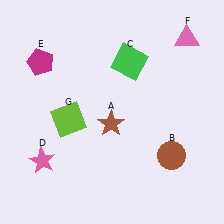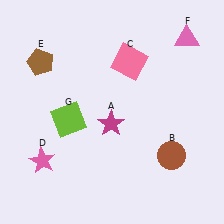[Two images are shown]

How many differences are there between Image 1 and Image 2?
There are 3 differences between the two images.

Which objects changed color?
A changed from brown to magenta. C changed from green to pink. E changed from magenta to brown.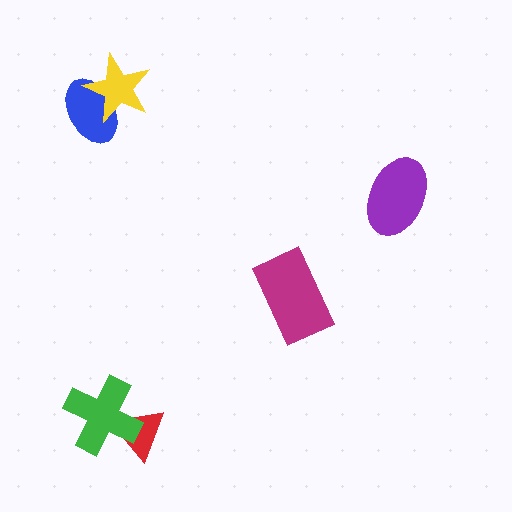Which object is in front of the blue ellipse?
The yellow star is in front of the blue ellipse.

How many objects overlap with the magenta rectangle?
0 objects overlap with the magenta rectangle.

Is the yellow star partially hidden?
No, no other shape covers it.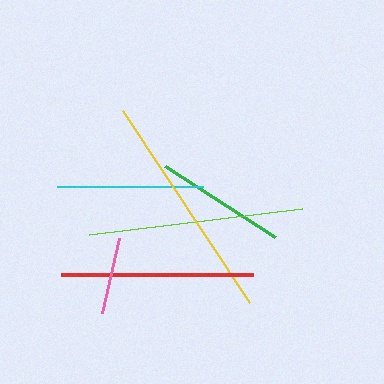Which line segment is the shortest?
The pink line is the shortest at approximately 76 pixels.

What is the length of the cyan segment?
The cyan segment is approximately 146 pixels long.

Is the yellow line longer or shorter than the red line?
The yellow line is longer than the red line.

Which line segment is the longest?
The yellow line is the longest at approximately 230 pixels.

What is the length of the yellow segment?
The yellow segment is approximately 230 pixels long.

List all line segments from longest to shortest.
From longest to shortest: yellow, lime, red, cyan, green, pink.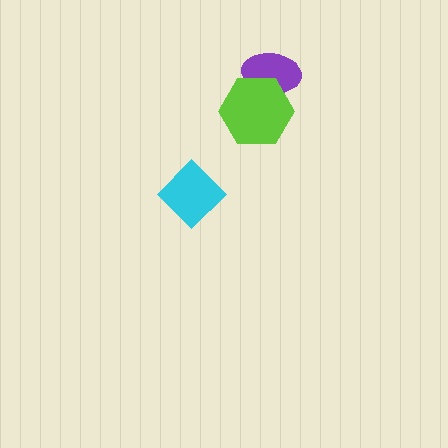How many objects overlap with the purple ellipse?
1 object overlaps with the purple ellipse.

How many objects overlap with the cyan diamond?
0 objects overlap with the cyan diamond.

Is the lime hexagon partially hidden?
No, no other shape covers it.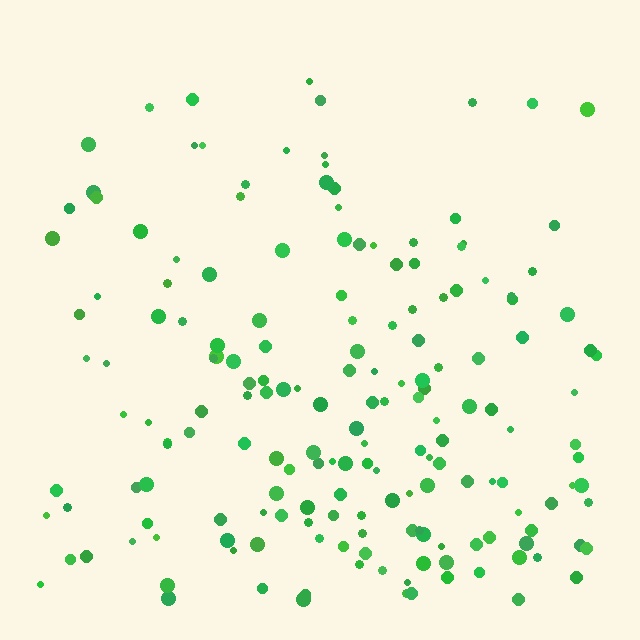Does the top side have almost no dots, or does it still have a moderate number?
Still a moderate number, just noticeably fewer than the bottom.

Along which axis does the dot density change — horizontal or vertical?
Vertical.